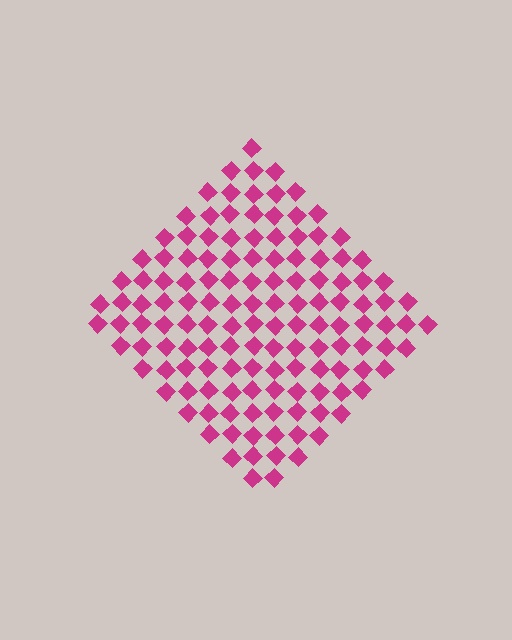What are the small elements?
The small elements are diamonds.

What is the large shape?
The large shape is a diamond.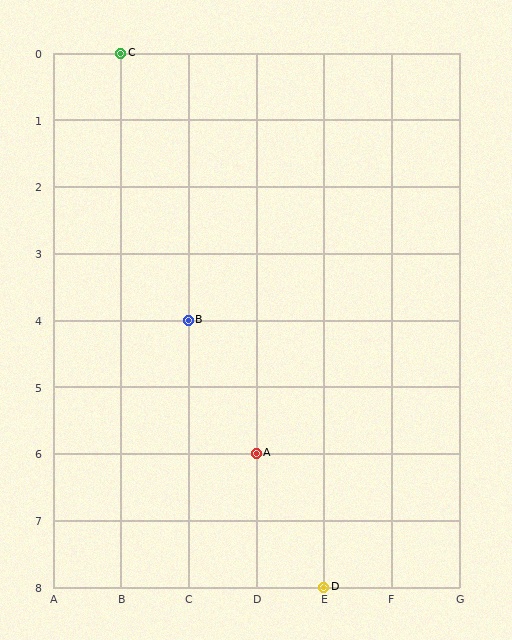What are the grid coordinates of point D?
Point D is at grid coordinates (E, 8).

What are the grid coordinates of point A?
Point A is at grid coordinates (D, 6).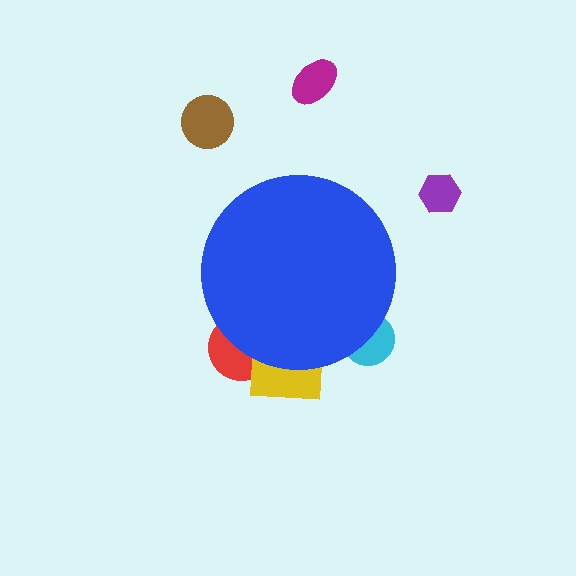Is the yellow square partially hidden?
Yes, the yellow square is partially hidden behind the blue circle.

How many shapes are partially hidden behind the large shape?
3 shapes are partially hidden.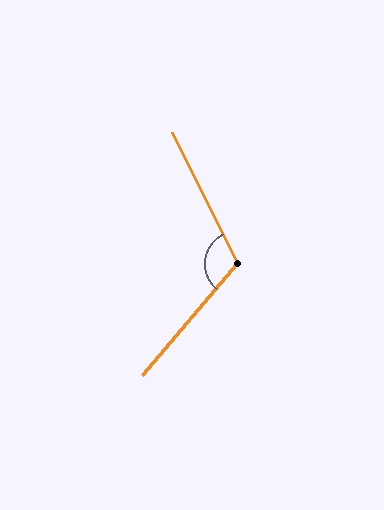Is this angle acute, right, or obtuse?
It is obtuse.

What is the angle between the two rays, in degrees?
Approximately 113 degrees.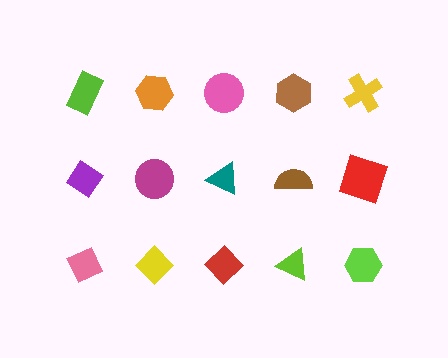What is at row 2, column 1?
A purple diamond.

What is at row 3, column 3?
A red diamond.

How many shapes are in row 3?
5 shapes.